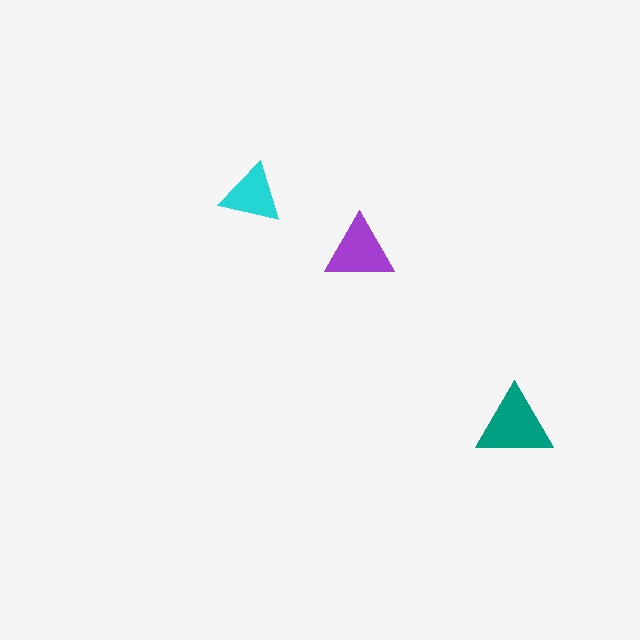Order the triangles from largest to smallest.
the teal one, the purple one, the cyan one.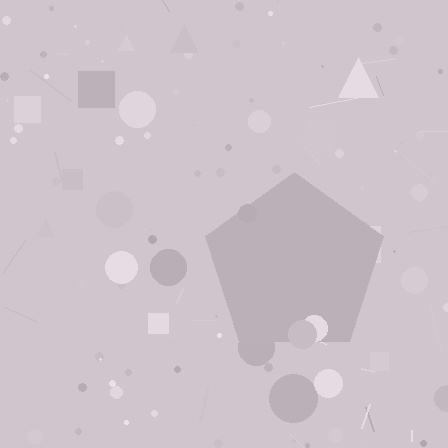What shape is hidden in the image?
A pentagon is hidden in the image.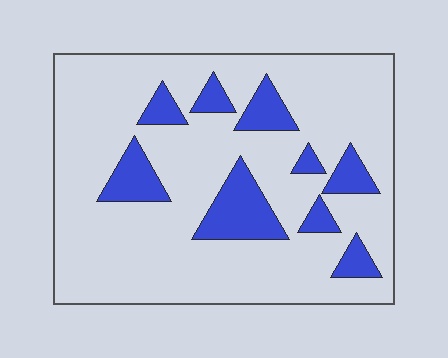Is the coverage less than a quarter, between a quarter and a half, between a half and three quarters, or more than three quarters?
Less than a quarter.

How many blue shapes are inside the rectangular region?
9.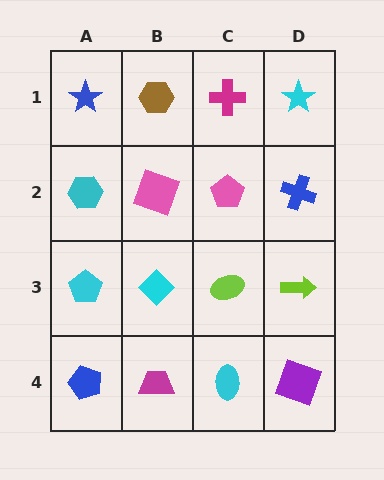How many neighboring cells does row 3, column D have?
3.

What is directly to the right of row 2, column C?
A blue cross.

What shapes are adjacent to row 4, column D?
A lime arrow (row 3, column D), a cyan ellipse (row 4, column C).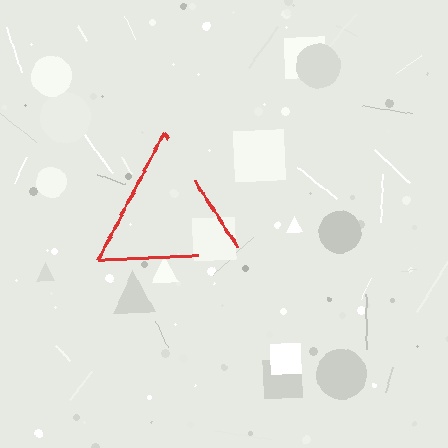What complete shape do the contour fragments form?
The contour fragments form a triangle.